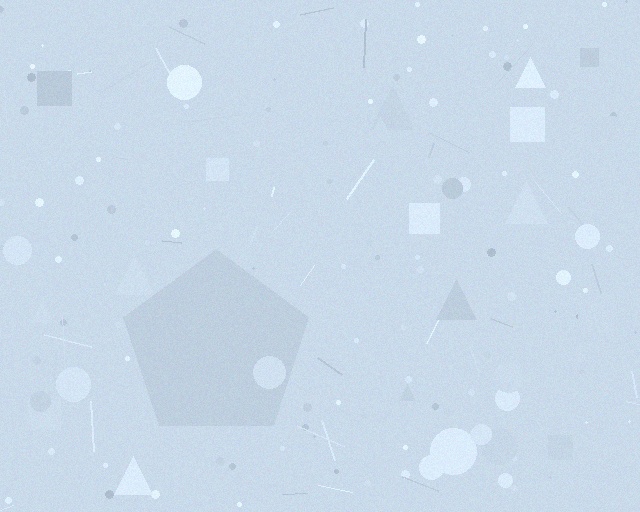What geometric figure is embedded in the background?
A pentagon is embedded in the background.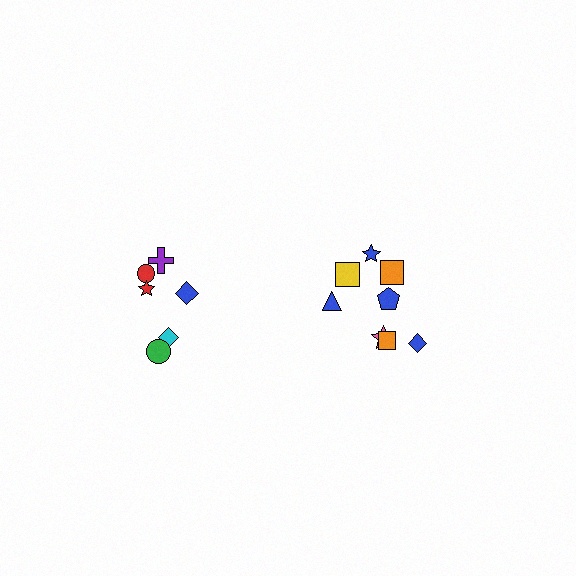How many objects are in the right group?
There are 8 objects.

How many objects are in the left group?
There are 6 objects.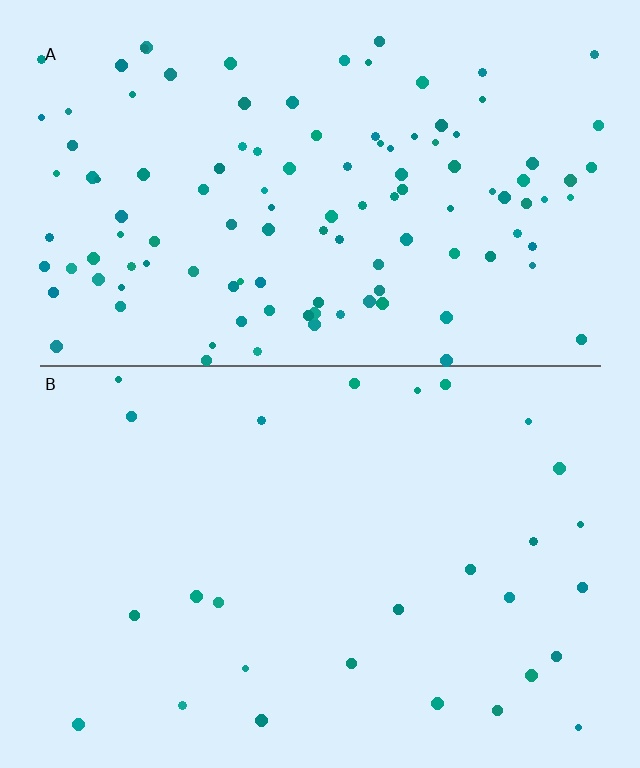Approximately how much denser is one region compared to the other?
Approximately 4.2× — region A over region B.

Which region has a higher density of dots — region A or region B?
A (the top).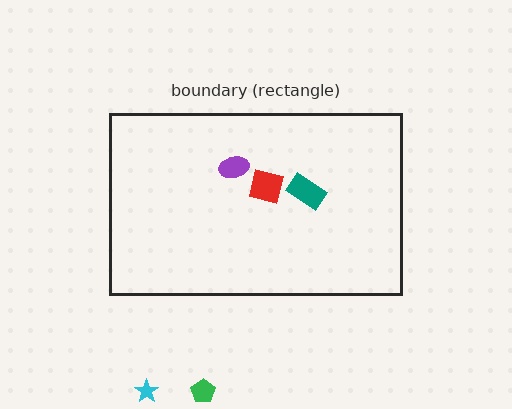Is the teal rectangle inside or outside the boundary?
Inside.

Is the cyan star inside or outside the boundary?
Outside.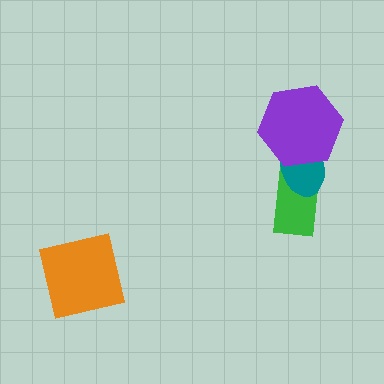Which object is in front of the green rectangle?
The teal ellipse is in front of the green rectangle.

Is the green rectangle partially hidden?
Yes, it is partially covered by another shape.